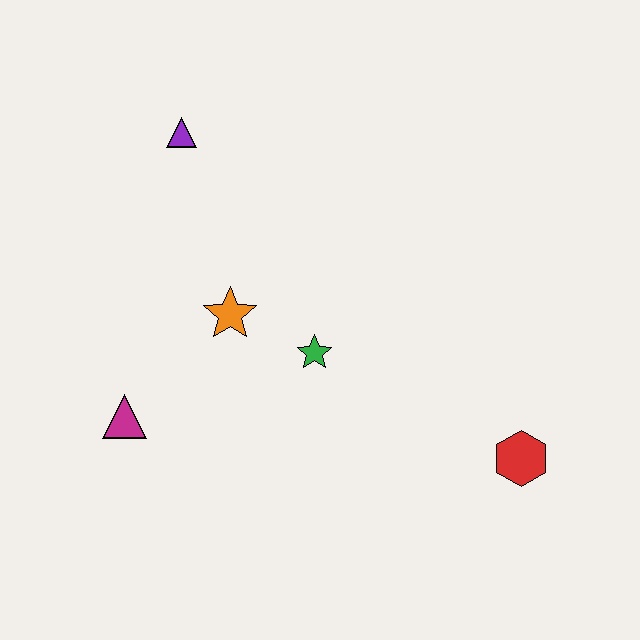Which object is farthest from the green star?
The purple triangle is farthest from the green star.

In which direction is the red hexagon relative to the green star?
The red hexagon is to the right of the green star.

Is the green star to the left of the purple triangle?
No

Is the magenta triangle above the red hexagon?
Yes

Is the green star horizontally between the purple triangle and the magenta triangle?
No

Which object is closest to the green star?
The orange star is closest to the green star.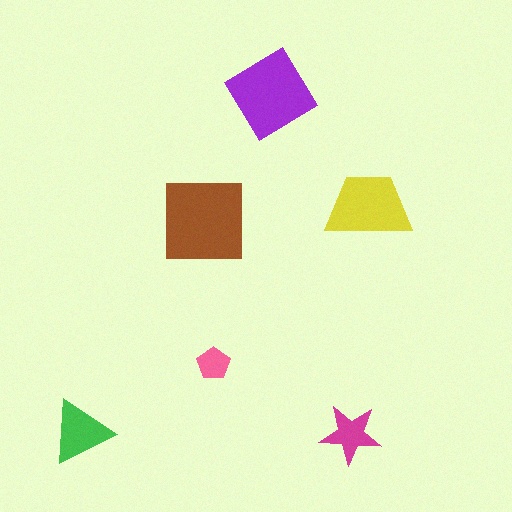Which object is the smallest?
The pink pentagon.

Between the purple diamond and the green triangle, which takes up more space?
The purple diamond.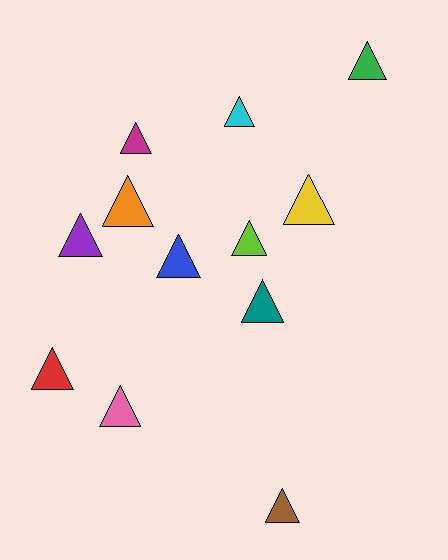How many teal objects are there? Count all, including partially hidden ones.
There is 1 teal object.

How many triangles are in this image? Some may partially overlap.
There are 12 triangles.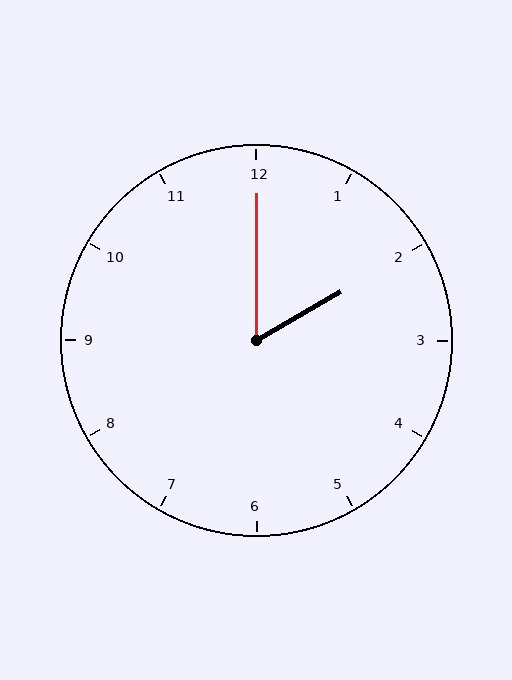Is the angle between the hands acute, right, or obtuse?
It is acute.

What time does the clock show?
2:00.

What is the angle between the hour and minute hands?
Approximately 60 degrees.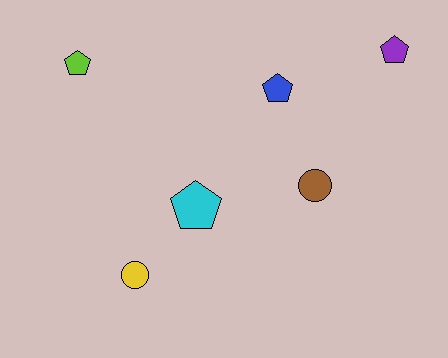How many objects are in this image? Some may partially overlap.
There are 6 objects.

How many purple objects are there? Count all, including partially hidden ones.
There is 1 purple object.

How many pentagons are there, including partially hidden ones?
There are 4 pentagons.